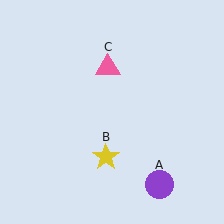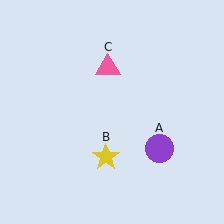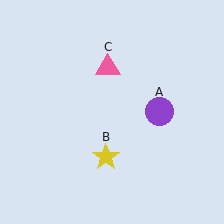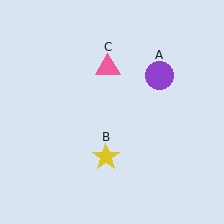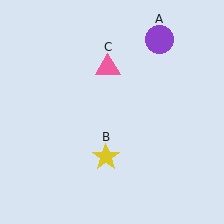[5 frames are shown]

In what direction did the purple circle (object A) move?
The purple circle (object A) moved up.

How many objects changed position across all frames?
1 object changed position: purple circle (object A).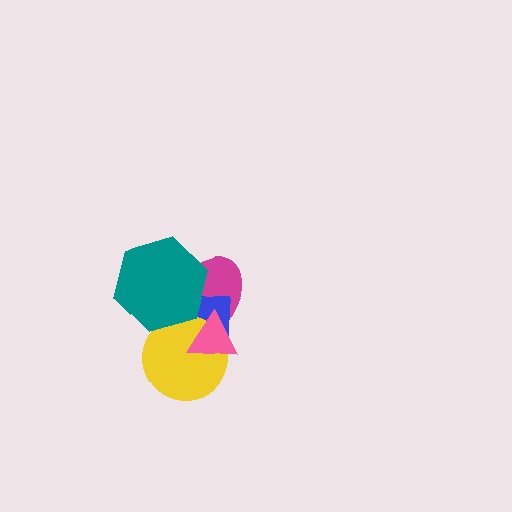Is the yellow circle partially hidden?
Yes, it is partially covered by another shape.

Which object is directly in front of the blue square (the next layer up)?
The yellow circle is directly in front of the blue square.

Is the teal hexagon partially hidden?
No, no other shape covers it.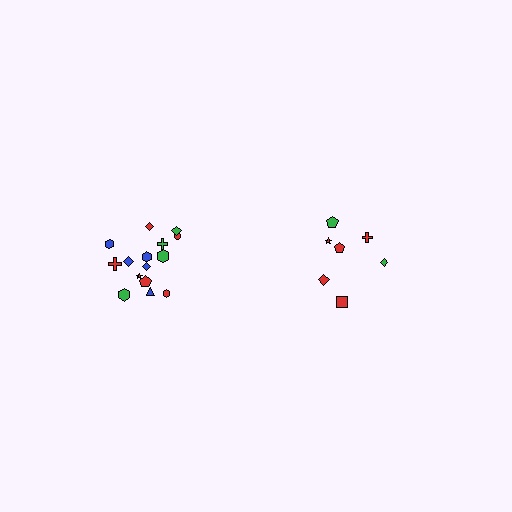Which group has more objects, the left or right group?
The left group.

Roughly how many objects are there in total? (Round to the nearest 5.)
Roughly 20 objects in total.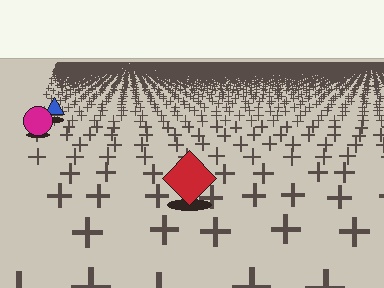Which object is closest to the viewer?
The red diamond is closest. The texture marks near it are larger and more spread out.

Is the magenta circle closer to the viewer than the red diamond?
No. The red diamond is closer — you can tell from the texture gradient: the ground texture is coarser near it.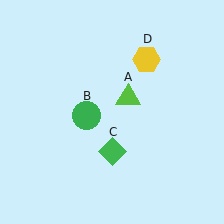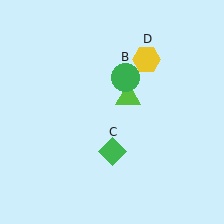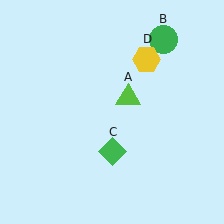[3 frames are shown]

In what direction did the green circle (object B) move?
The green circle (object B) moved up and to the right.